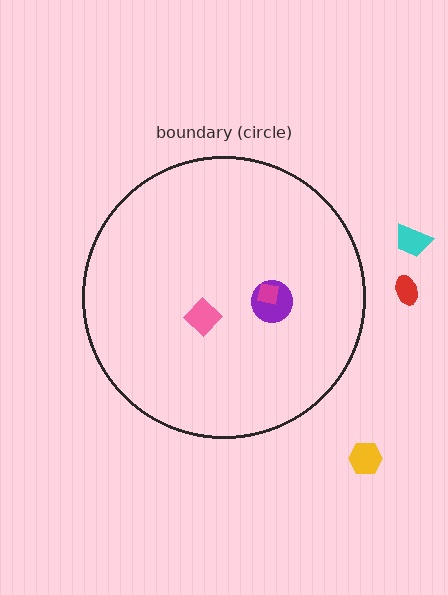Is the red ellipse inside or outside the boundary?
Outside.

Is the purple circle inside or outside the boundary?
Inside.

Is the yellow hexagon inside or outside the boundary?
Outside.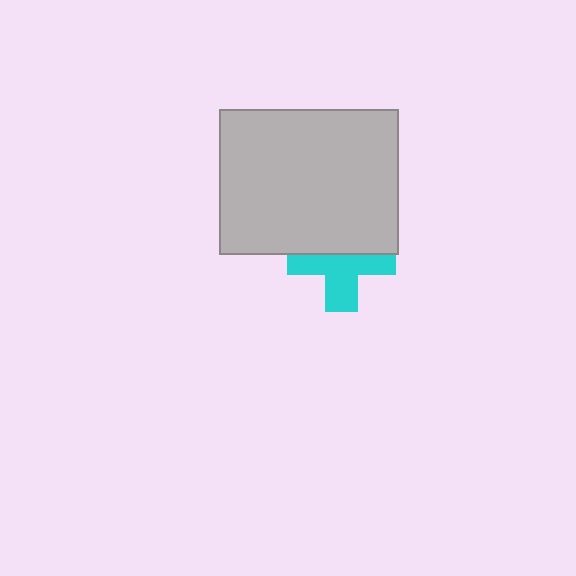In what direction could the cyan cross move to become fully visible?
The cyan cross could move down. That would shift it out from behind the light gray rectangle entirely.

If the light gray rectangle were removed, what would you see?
You would see the complete cyan cross.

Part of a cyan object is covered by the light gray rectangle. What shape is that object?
It is a cross.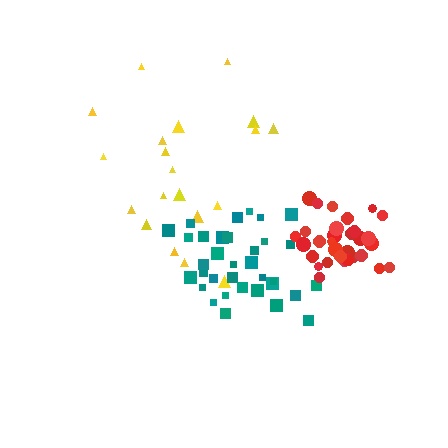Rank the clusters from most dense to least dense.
red, teal, yellow.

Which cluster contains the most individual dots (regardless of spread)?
Teal (34).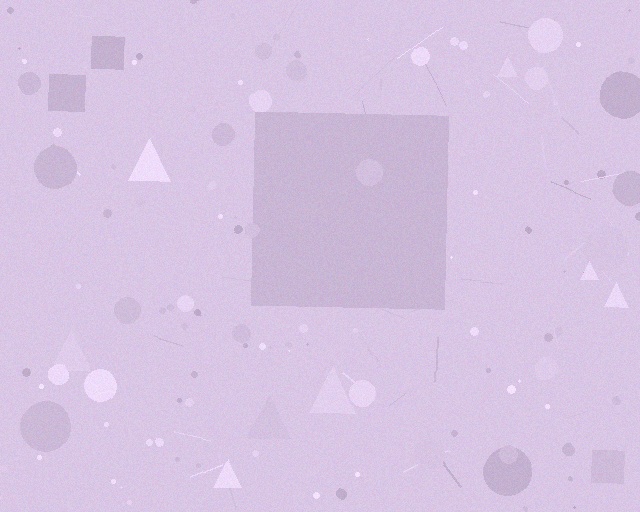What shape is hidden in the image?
A square is hidden in the image.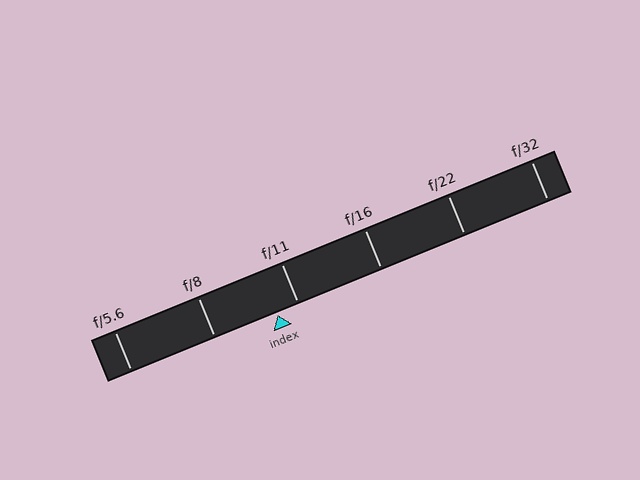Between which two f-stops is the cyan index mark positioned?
The index mark is between f/8 and f/11.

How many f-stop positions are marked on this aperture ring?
There are 6 f-stop positions marked.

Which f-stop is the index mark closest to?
The index mark is closest to f/11.